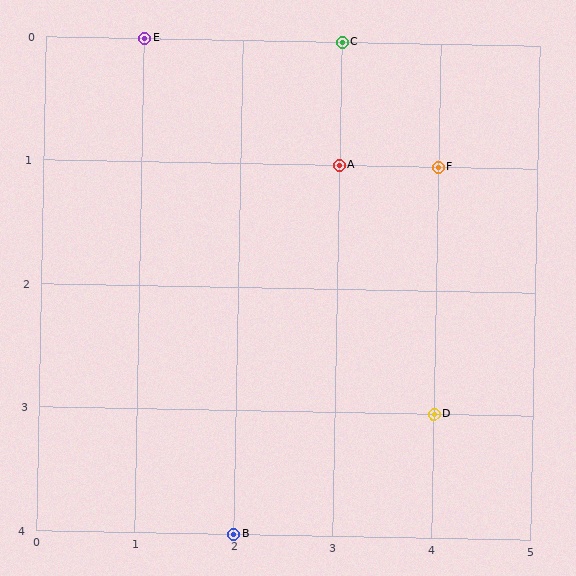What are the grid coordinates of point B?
Point B is at grid coordinates (2, 4).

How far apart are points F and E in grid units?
Points F and E are 3 columns and 1 row apart (about 3.2 grid units diagonally).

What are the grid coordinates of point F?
Point F is at grid coordinates (4, 1).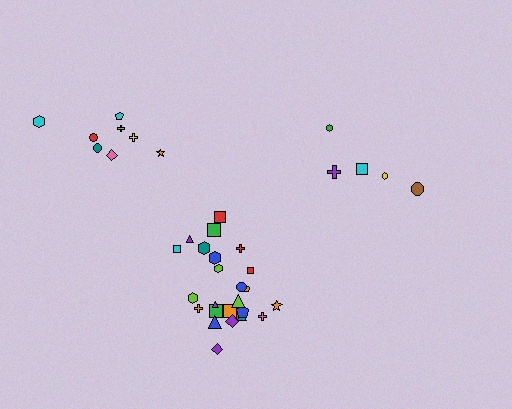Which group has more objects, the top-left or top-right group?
The top-left group.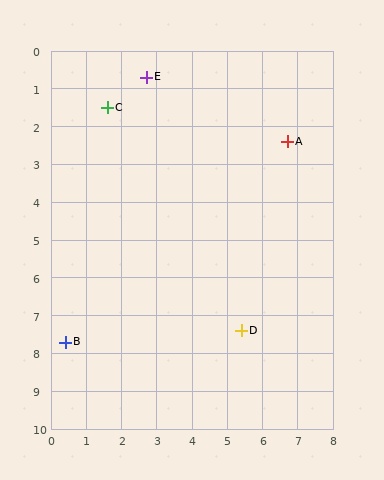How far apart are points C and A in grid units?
Points C and A are about 5.2 grid units apart.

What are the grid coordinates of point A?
Point A is at approximately (6.7, 2.4).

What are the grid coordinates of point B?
Point B is at approximately (0.4, 7.7).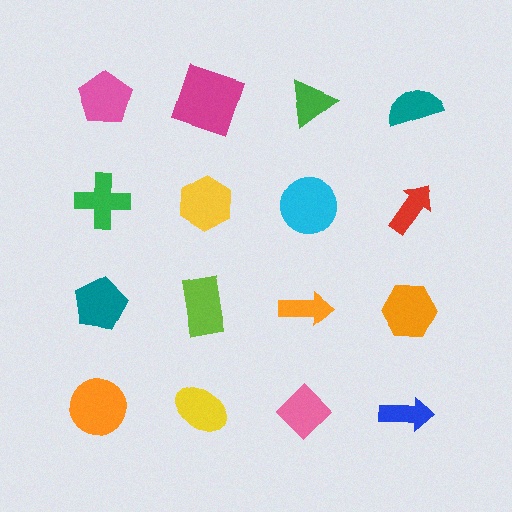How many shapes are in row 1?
4 shapes.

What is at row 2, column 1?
A green cross.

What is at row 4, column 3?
A pink diamond.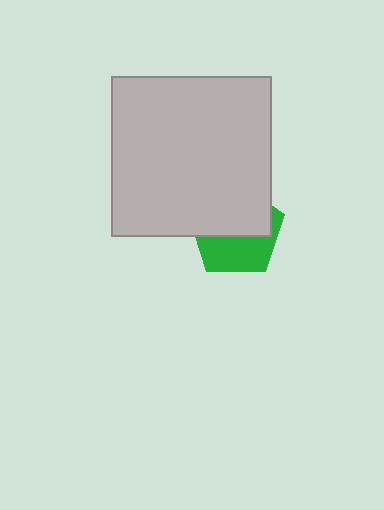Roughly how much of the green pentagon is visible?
A small part of it is visible (roughly 44%).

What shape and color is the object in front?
The object in front is a light gray square.